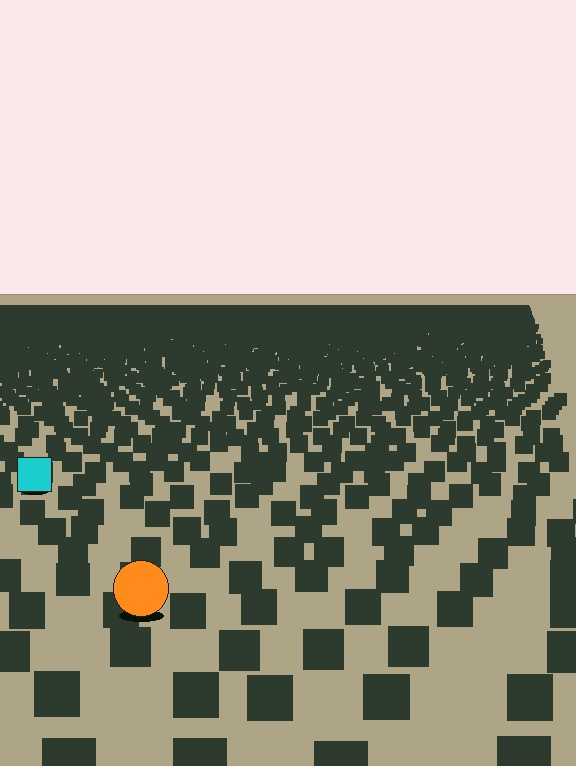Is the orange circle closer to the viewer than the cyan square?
Yes. The orange circle is closer — you can tell from the texture gradient: the ground texture is coarser near it.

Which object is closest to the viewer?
The orange circle is closest. The texture marks near it are larger and more spread out.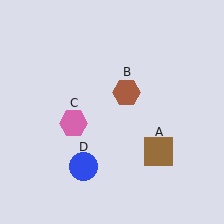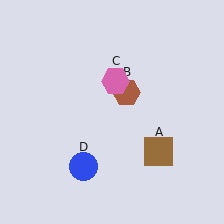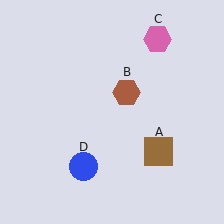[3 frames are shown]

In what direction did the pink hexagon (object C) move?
The pink hexagon (object C) moved up and to the right.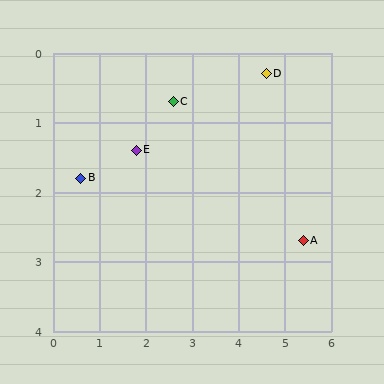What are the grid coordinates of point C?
Point C is at approximately (2.6, 0.7).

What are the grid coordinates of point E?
Point E is at approximately (1.8, 1.4).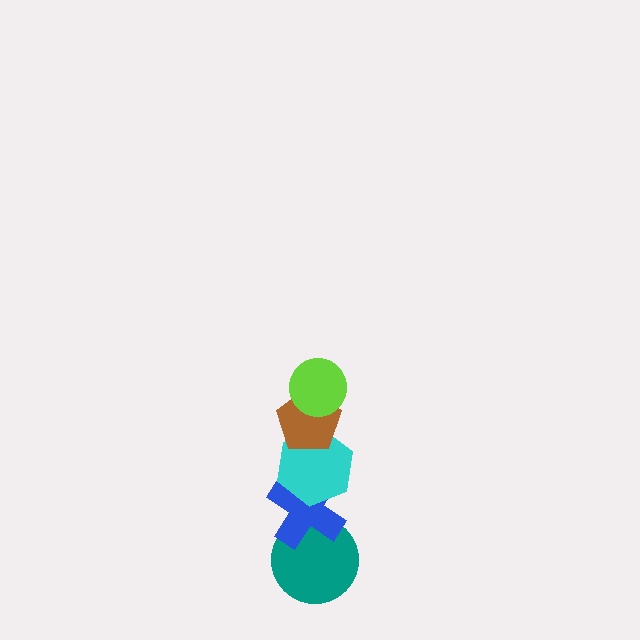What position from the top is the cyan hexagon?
The cyan hexagon is 3rd from the top.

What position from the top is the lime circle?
The lime circle is 1st from the top.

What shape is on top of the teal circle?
The blue cross is on top of the teal circle.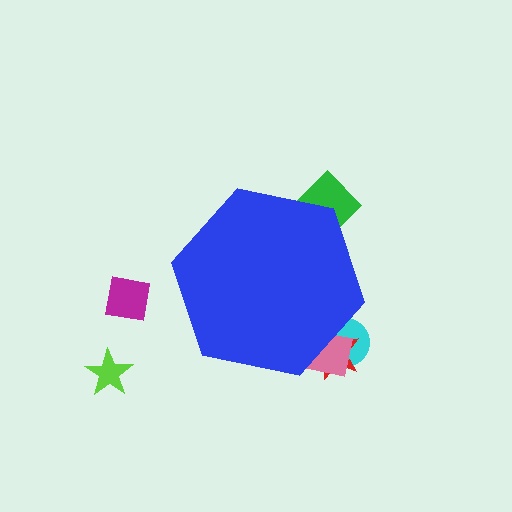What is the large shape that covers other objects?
A blue hexagon.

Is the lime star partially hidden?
No, the lime star is fully visible.